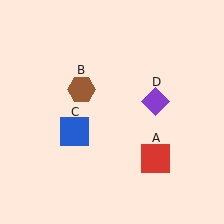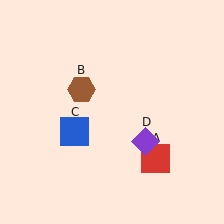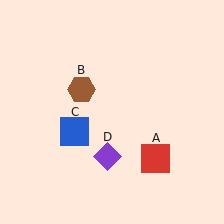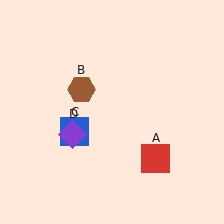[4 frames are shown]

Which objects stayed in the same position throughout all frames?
Red square (object A) and brown hexagon (object B) and blue square (object C) remained stationary.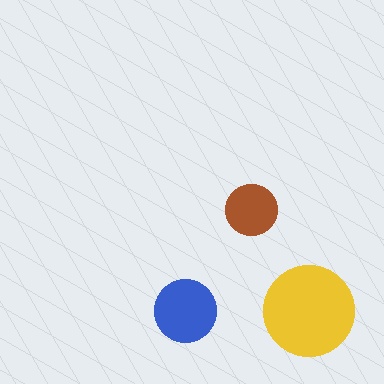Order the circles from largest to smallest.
the yellow one, the blue one, the brown one.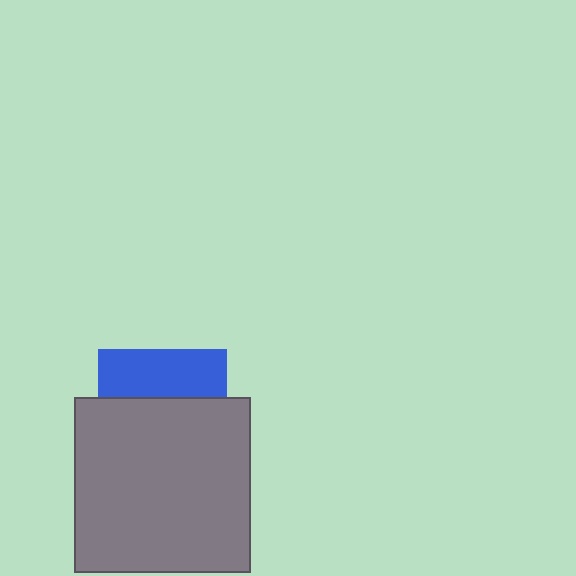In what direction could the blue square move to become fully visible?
The blue square could move up. That would shift it out from behind the gray square entirely.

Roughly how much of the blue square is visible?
A small part of it is visible (roughly 38%).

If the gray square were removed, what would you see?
You would see the complete blue square.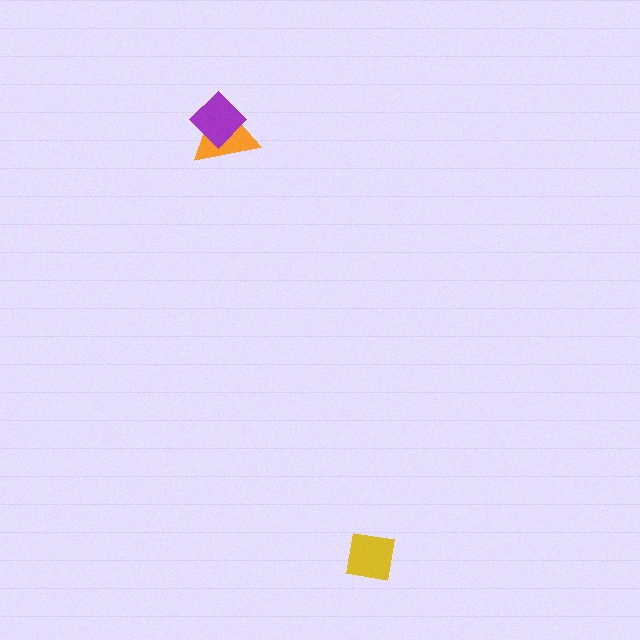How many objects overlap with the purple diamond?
1 object overlaps with the purple diamond.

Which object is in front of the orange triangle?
The purple diamond is in front of the orange triangle.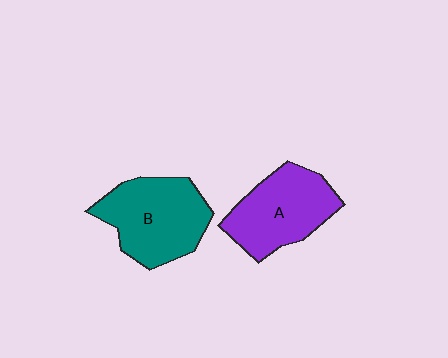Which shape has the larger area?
Shape B (teal).